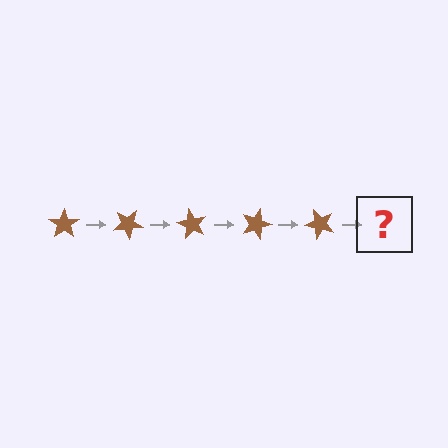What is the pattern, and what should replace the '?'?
The pattern is that the star rotates 30 degrees each step. The '?' should be a brown star rotated 150 degrees.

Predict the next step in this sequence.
The next step is a brown star rotated 150 degrees.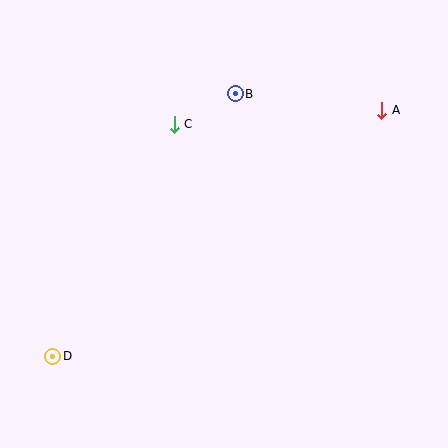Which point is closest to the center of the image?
Point C at (174, 124) is closest to the center.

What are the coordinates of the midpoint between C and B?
The midpoint between C and B is at (205, 109).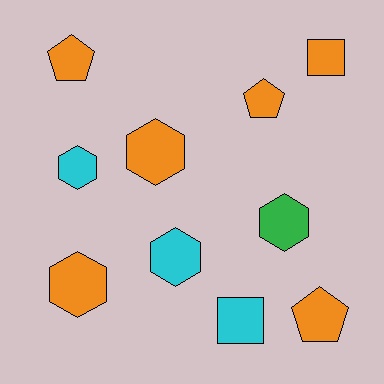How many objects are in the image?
There are 10 objects.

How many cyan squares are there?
There is 1 cyan square.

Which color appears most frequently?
Orange, with 6 objects.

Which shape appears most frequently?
Hexagon, with 5 objects.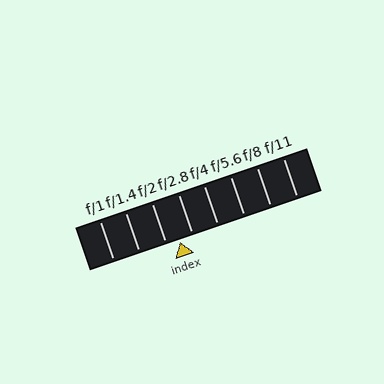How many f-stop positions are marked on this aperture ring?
There are 8 f-stop positions marked.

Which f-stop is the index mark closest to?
The index mark is closest to f/2.8.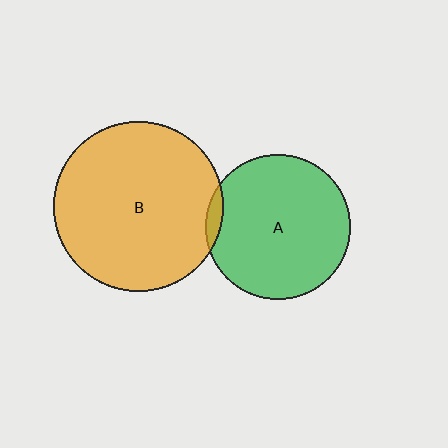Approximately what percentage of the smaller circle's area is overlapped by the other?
Approximately 5%.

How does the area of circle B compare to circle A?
Approximately 1.4 times.